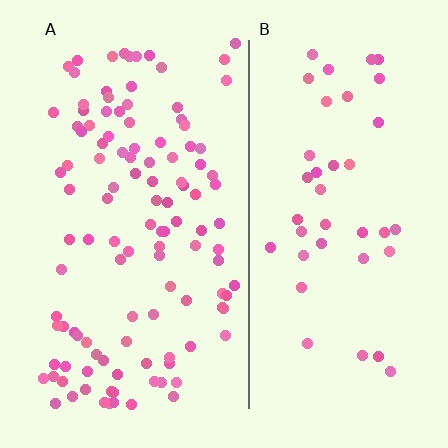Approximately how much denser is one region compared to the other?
Approximately 2.8× — region A over region B.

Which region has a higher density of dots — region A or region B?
A (the left).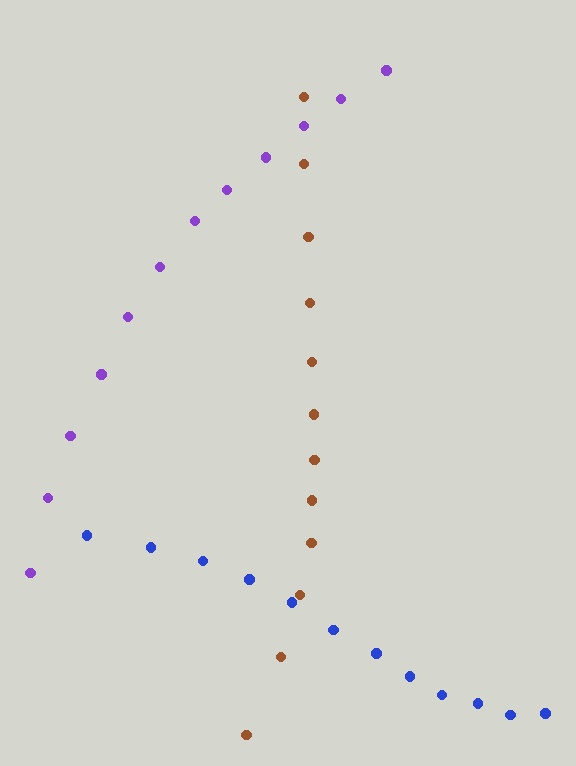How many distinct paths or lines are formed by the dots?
There are 3 distinct paths.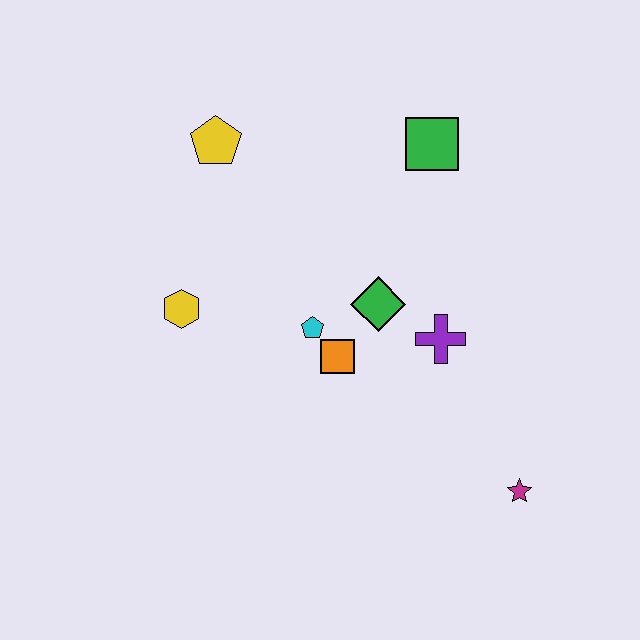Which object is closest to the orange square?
The cyan pentagon is closest to the orange square.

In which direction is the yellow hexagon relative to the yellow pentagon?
The yellow hexagon is below the yellow pentagon.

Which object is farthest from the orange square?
The yellow pentagon is farthest from the orange square.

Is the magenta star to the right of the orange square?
Yes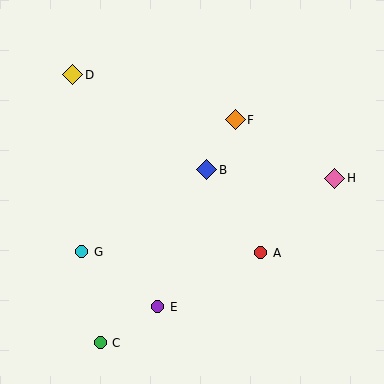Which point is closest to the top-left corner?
Point D is closest to the top-left corner.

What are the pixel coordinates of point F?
Point F is at (235, 120).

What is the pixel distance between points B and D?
The distance between B and D is 164 pixels.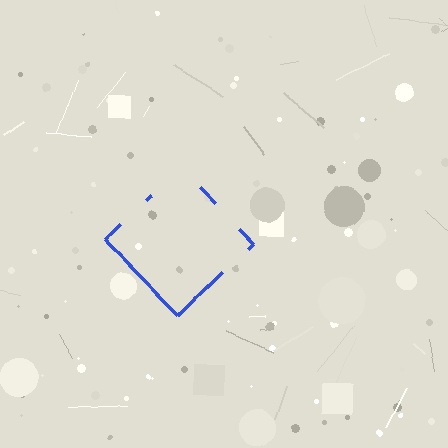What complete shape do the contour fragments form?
The contour fragments form a diamond.